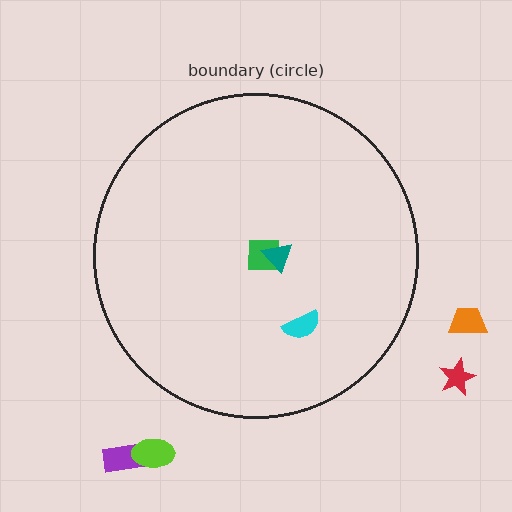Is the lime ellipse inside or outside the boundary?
Outside.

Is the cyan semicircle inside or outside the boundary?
Inside.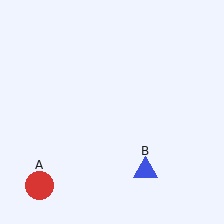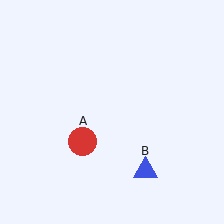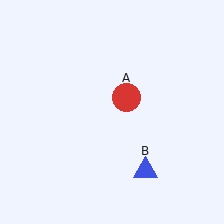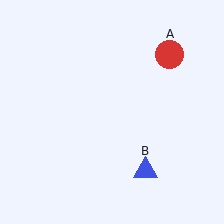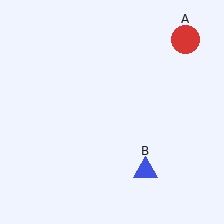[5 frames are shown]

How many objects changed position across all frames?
1 object changed position: red circle (object A).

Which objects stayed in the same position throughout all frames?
Blue triangle (object B) remained stationary.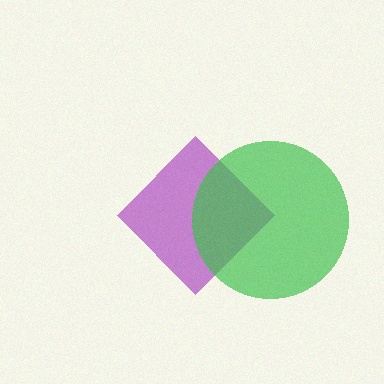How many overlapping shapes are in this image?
There are 2 overlapping shapes in the image.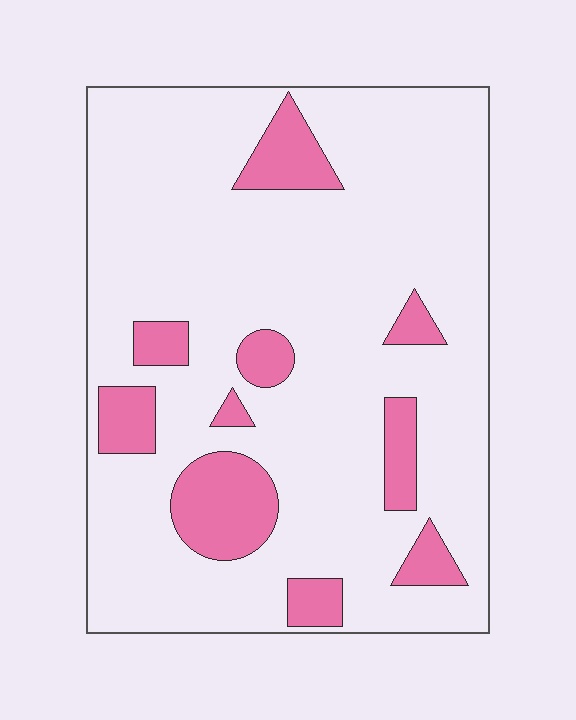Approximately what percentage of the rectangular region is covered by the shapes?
Approximately 15%.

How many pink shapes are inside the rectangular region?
10.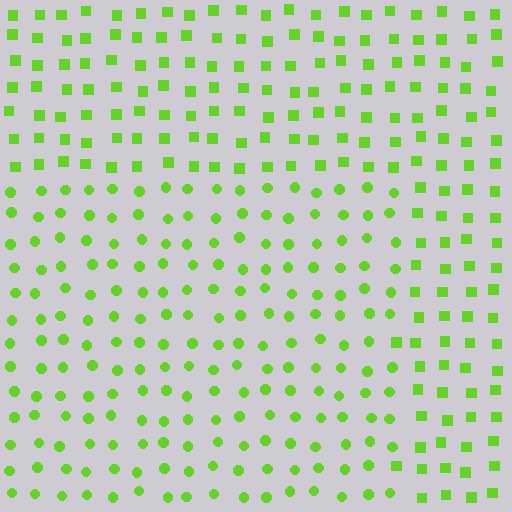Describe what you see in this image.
The image is filled with small lime elements arranged in a uniform grid. A rectangle-shaped region contains circles, while the surrounding area contains squares. The boundary is defined purely by the change in element shape.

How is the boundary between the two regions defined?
The boundary is defined by a change in element shape: circles inside vs. squares outside. All elements share the same color and spacing.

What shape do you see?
I see a rectangle.